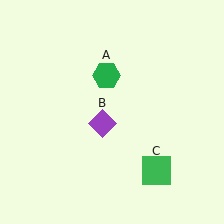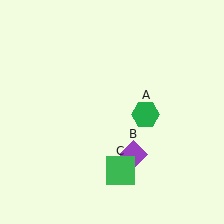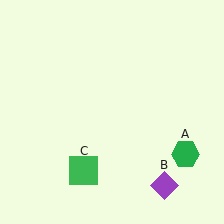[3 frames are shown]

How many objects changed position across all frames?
3 objects changed position: green hexagon (object A), purple diamond (object B), green square (object C).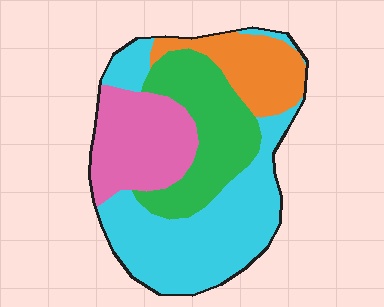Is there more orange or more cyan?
Cyan.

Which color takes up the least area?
Orange, at roughly 15%.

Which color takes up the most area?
Cyan, at roughly 40%.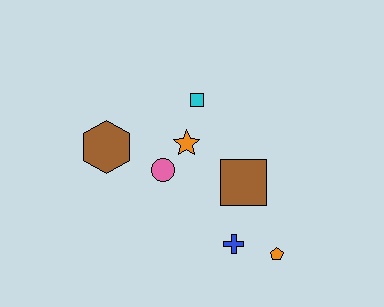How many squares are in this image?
There are 2 squares.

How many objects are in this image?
There are 7 objects.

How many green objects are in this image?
There are no green objects.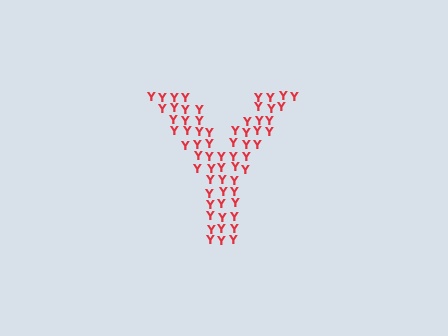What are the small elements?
The small elements are letter Y's.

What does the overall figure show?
The overall figure shows the letter Y.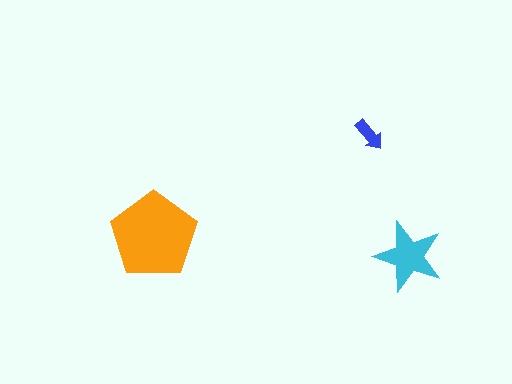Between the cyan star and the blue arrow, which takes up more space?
The cyan star.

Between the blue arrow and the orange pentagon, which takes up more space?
The orange pentagon.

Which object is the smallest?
The blue arrow.